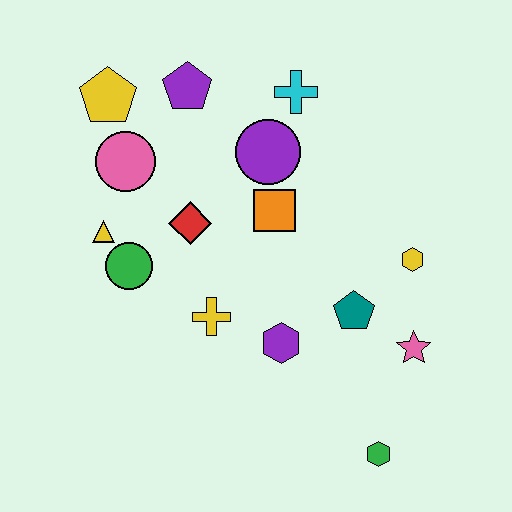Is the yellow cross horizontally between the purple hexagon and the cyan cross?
No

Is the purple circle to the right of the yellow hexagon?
No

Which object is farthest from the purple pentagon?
The green hexagon is farthest from the purple pentagon.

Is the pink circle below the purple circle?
Yes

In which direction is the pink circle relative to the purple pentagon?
The pink circle is below the purple pentagon.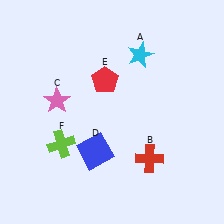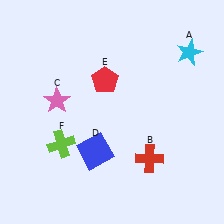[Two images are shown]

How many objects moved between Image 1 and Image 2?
1 object moved between the two images.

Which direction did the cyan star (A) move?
The cyan star (A) moved right.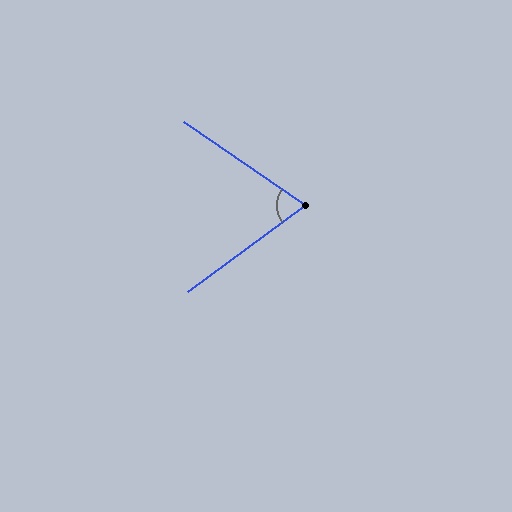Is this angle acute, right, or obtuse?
It is acute.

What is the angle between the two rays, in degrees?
Approximately 71 degrees.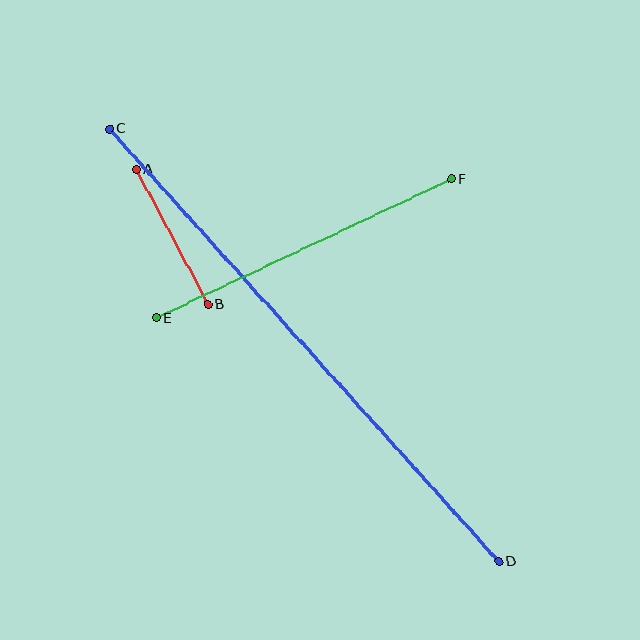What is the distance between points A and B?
The distance is approximately 153 pixels.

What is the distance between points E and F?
The distance is approximately 327 pixels.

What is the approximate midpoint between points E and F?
The midpoint is at approximately (304, 249) pixels.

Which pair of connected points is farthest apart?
Points C and D are farthest apart.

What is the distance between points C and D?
The distance is approximately 582 pixels.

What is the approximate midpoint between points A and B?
The midpoint is at approximately (172, 237) pixels.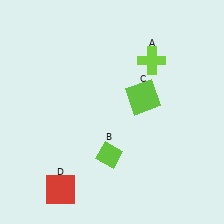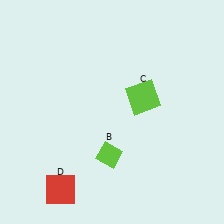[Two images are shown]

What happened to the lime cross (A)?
The lime cross (A) was removed in Image 2. It was in the top-right area of Image 1.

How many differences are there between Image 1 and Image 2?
There is 1 difference between the two images.